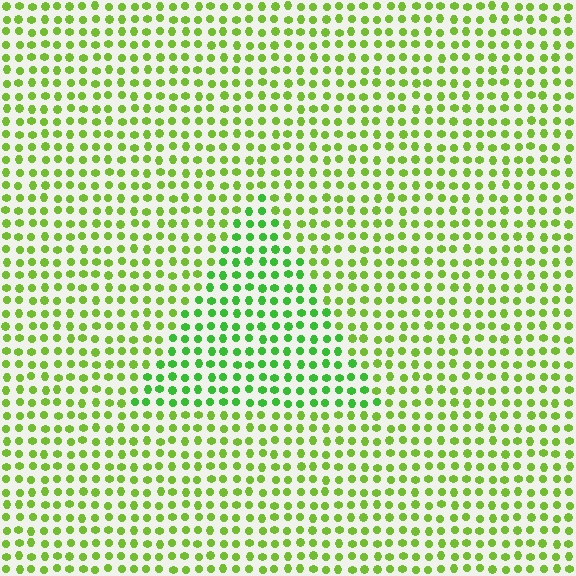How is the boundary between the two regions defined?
The boundary is defined purely by a slight shift in hue (about 26 degrees). Spacing, size, and orientation are identical on both sides.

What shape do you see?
I see a triangle.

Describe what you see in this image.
The image is filled with small lime elements in a uniform arrangement. A triangle-shaped region is visible where the elements are tinted to a slightly different hue, forming a subtle color boundary.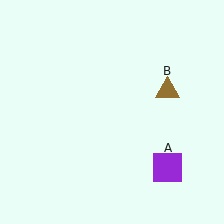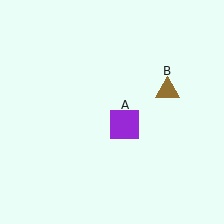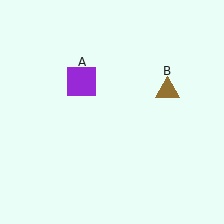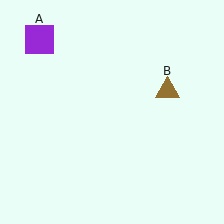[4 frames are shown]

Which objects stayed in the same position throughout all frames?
Brown triangle (object B) remained stationary.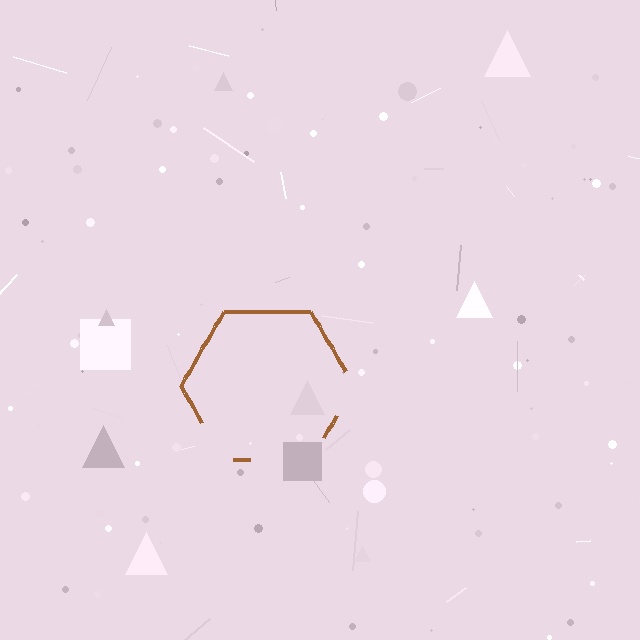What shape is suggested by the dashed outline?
The dashed outline suggests a hexagon.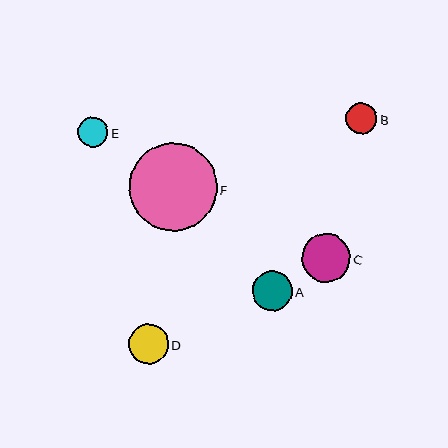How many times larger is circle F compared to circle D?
Circle F is approximately 2.2 times the size of circle D.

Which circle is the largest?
Circle F is the largest with a size of approximately 88 pixels.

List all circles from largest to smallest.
From largest to smallest: F, C, A, D, B, E.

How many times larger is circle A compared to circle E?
Circle A is approximately 1.3 times the size of circle E.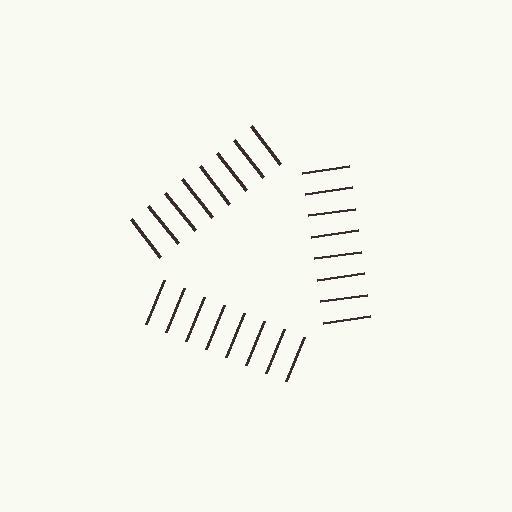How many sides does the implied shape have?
3 sides — the line-ends trace a triangle.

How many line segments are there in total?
24 — 8 along each of the 3 edges.